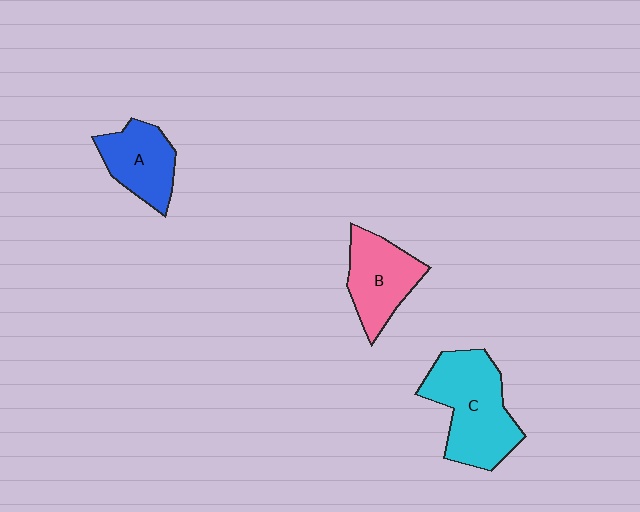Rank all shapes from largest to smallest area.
From largest to smallest: C (cyan), B (pink), A (blue).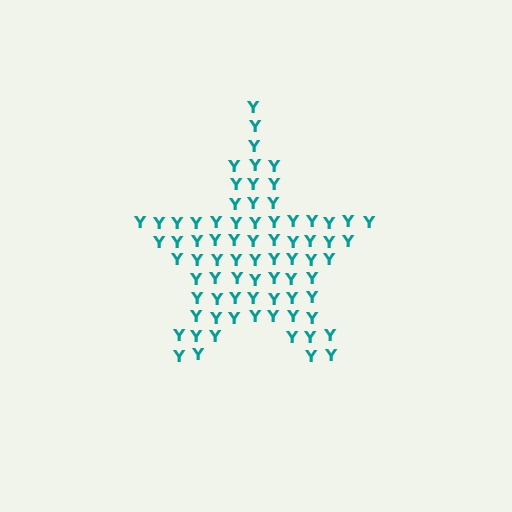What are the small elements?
The small elements are letter Y's.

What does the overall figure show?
The overall figure shows a star.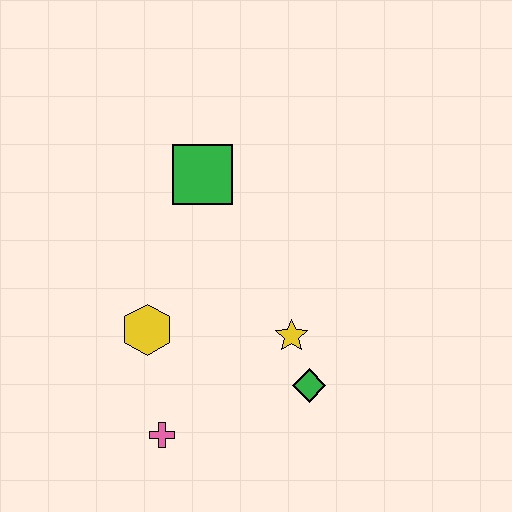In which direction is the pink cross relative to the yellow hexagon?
The pink cross is below the yellow hexagon.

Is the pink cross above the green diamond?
No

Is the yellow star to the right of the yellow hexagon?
Yes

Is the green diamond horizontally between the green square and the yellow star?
No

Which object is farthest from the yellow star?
The green square is farthest from the yellow star.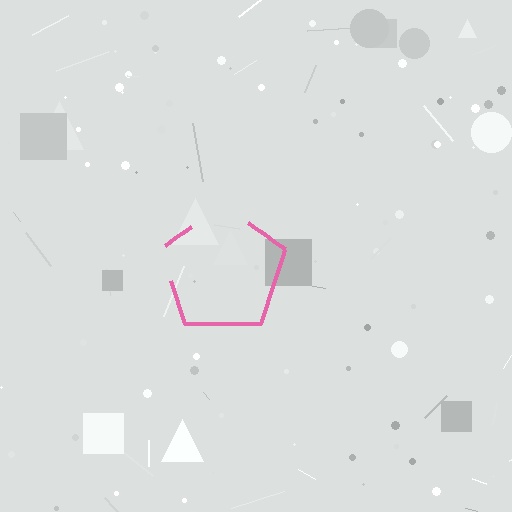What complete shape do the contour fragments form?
The contour fragments form a pentagon.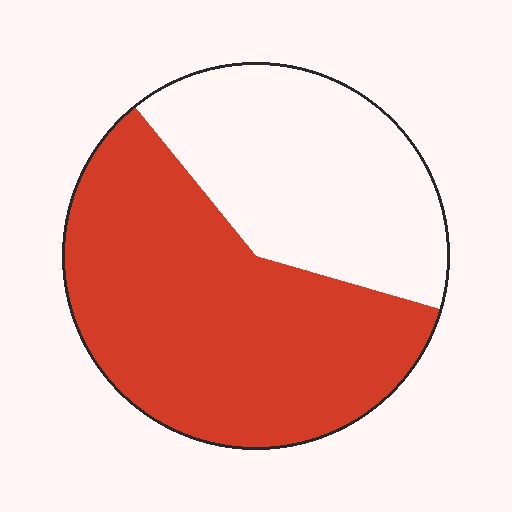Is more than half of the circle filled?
Yes.